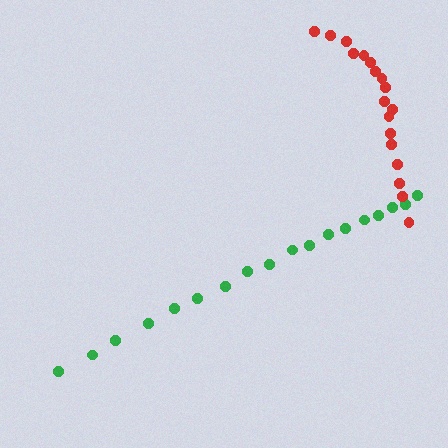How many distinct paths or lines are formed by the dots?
There are 2 distinct paths.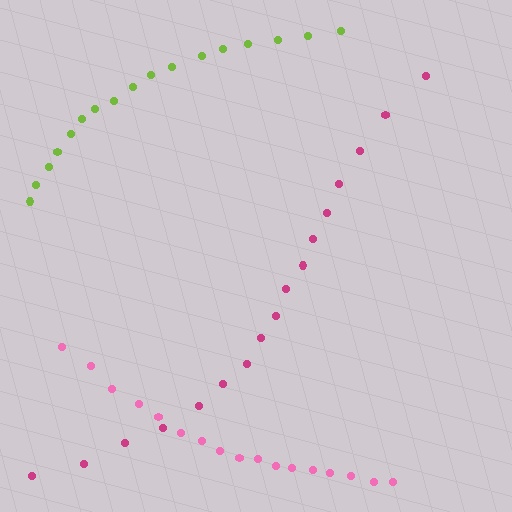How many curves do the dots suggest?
There are 3 distinct paths.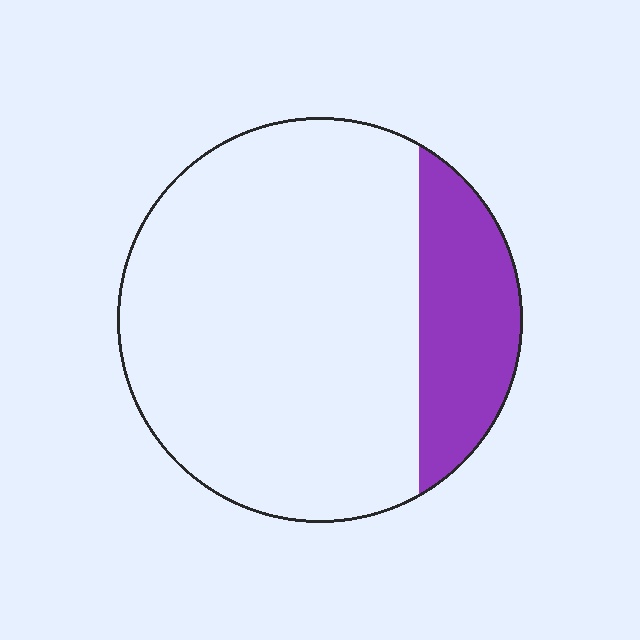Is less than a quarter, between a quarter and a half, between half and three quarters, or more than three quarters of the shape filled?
Less than a quarter.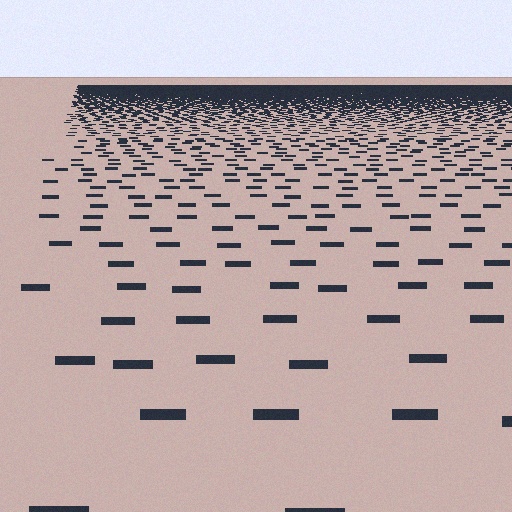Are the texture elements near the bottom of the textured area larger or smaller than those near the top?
Larger. Near the bottom, elements are closer to the viewer and appear at a bigger on-screen size.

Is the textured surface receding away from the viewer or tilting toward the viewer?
The surface is receding away from the viewer. Texture elements get smaller and denser toward the top.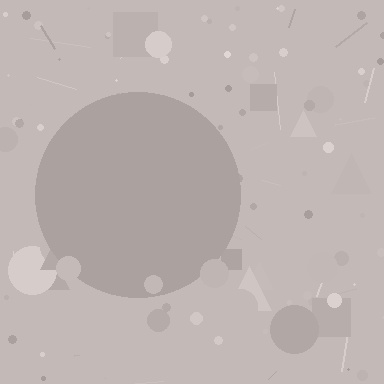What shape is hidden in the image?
A circle is hidden in the image.